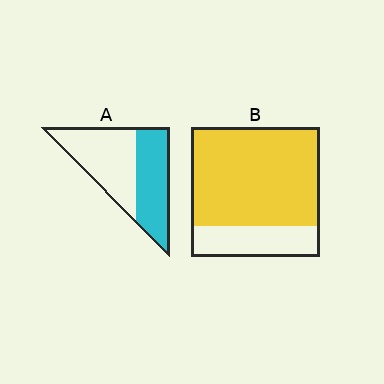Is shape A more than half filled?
No.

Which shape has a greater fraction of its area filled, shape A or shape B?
Shape B.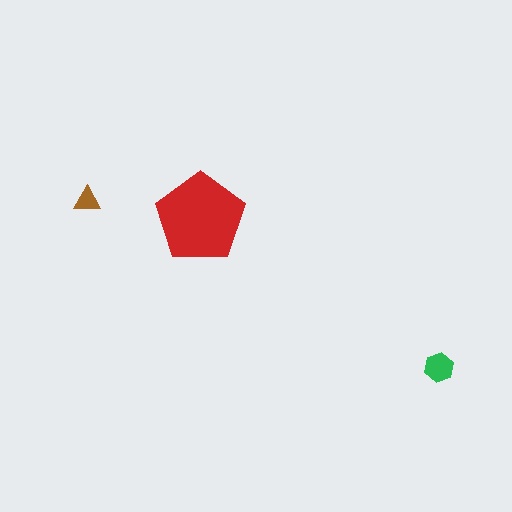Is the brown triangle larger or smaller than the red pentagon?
Smaller.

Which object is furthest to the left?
The brown triangle is leftmost.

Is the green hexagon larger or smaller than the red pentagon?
Smaller.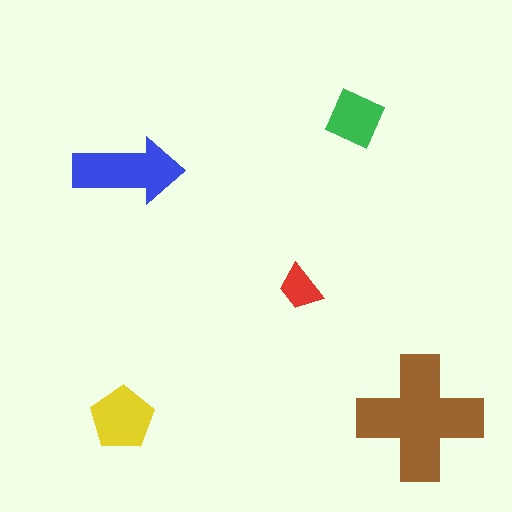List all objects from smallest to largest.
The red trapezoid, the green diamond, the yellow pentagon, the blue arrow, the brown cross.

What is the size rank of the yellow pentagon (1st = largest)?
3rd.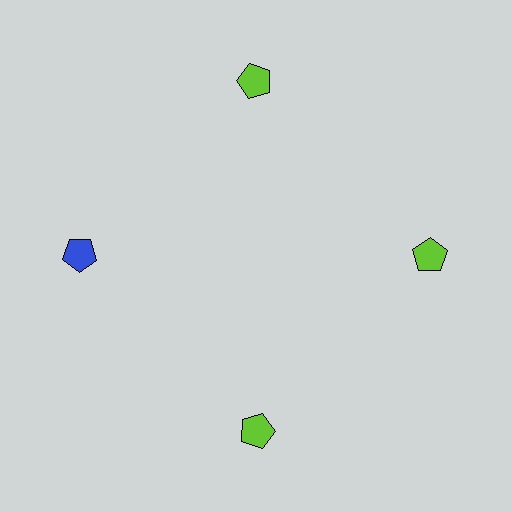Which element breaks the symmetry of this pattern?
The blue pentagon at roughly the 9 o'clock position breaks the symmetry. All other shapes are lime pentagons.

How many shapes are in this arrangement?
There are 4 shapes arranged in a ring pattern.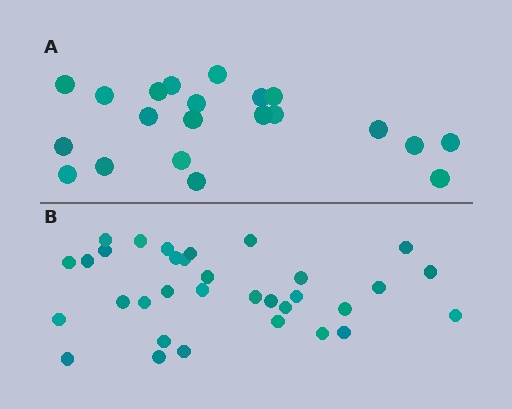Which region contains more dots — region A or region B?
Region B (the bottom region) has more dots.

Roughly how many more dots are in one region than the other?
Region B has roughly 12 or so more dots than region A.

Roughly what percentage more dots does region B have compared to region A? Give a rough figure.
About 55% more.